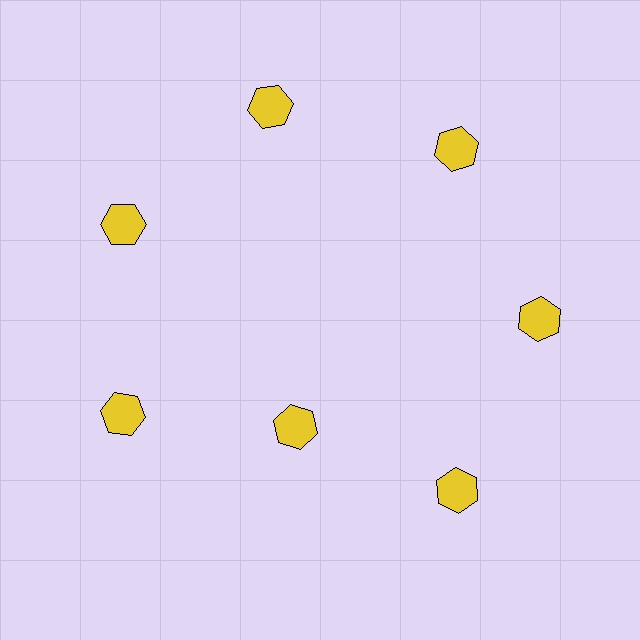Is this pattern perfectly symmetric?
No. The 7 yellow hexagons are arranged in a ring, but one element near the 6 o'clock position is pulled inward toward the center, breaking the 7-fold rotational symmetry.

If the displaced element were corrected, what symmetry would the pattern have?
It would have 7-fold rotational symmetry — the pattern would map onto itself every 51 degrees.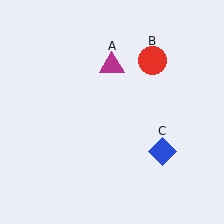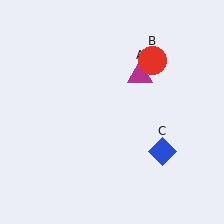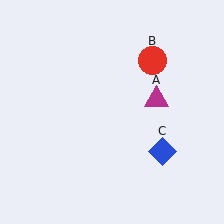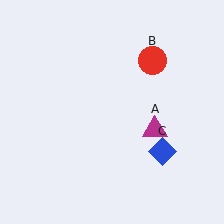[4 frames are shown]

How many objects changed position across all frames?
1 object changed position: magenta triangle (object A).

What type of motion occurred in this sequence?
The magenta triangle (object A) rotated clockwise around the center of the scene.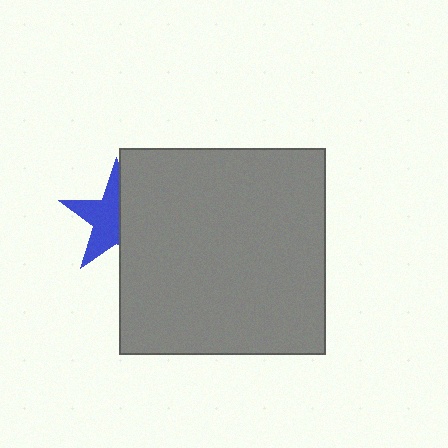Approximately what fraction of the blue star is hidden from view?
Roughly 45% of the blue star is hidden behind the gray square.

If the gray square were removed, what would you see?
You would see the complete blue star.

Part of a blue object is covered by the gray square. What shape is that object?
It is a star.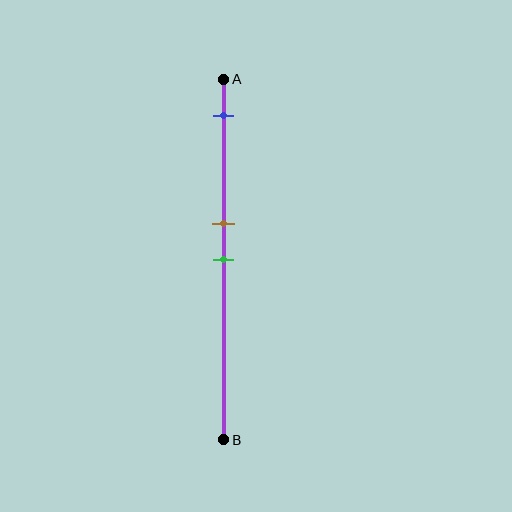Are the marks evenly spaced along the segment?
No, the marks are not evenly spaced.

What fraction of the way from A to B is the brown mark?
The brown mark is approximately 40% (0.4) of the way from A to B.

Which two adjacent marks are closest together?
The brown and green marks are the closest adjacent pair.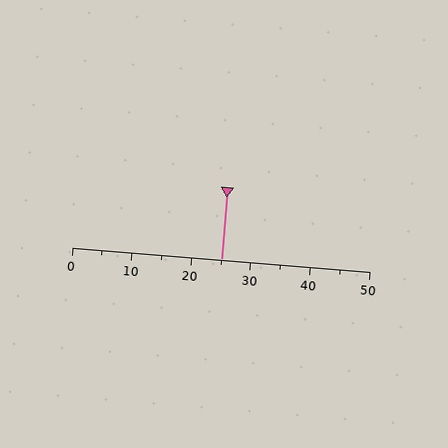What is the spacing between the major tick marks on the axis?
The major ticks are spaced 10 apart.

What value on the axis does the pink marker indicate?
The marker indicates approximately 25.